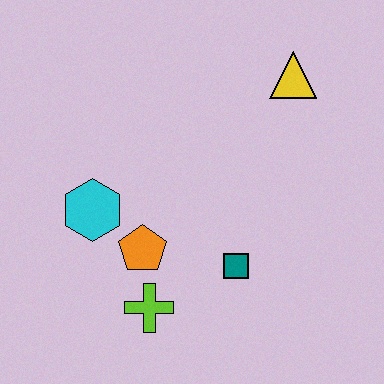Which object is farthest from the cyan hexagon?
The yellow triangle is farthest from the cyan hexagon.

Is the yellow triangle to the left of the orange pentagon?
No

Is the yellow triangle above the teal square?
Yes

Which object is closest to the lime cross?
The orange pentagon is closest to the lime cross.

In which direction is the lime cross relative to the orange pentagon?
The lime cross is below the orange pentagon.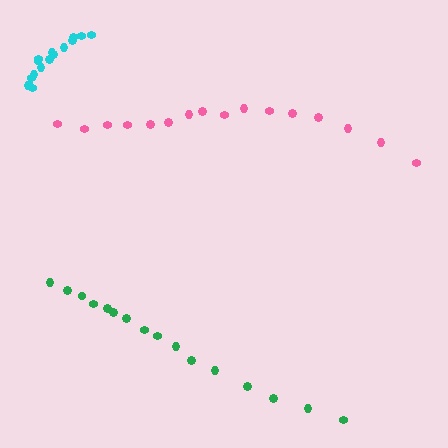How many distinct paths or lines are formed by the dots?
There are 3 distinct paths.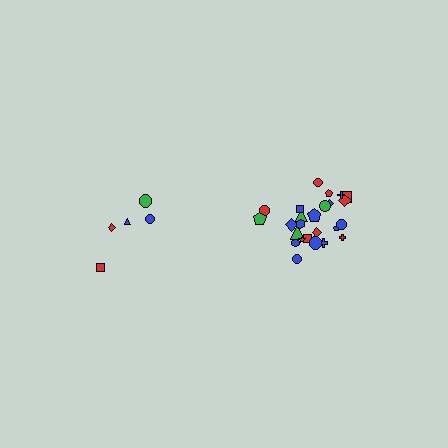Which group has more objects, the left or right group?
The right group.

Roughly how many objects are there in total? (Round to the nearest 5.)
Roughly 30 objects in total.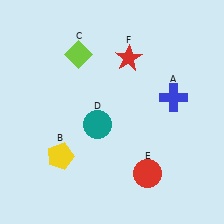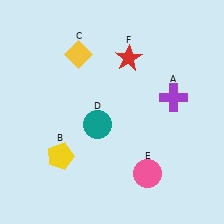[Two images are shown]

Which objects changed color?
A changed from blue to purple. C changed from lime to yellow. E changed from red to pink.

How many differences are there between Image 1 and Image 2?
There are 3 differences between the two images.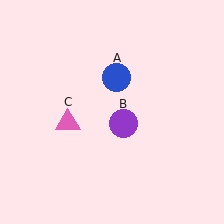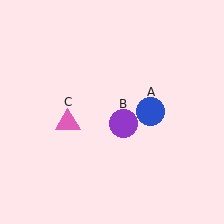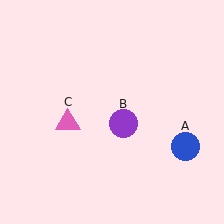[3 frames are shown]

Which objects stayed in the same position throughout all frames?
Purple circle (object B) and pink triangle (object C) remained stationary.